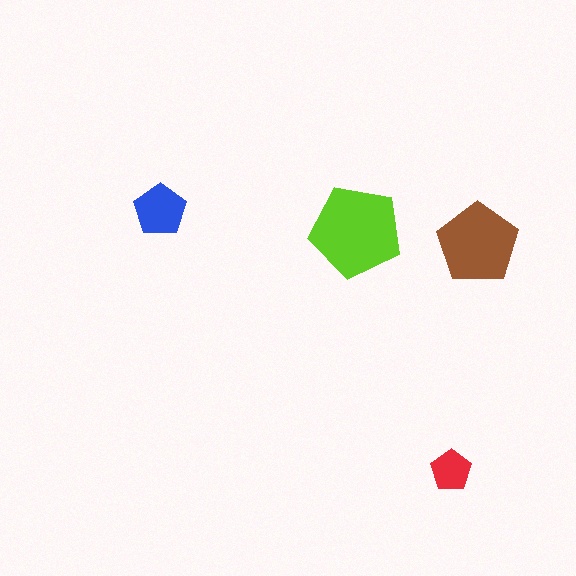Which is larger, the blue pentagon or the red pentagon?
The blue one.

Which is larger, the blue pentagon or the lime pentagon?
The lime one.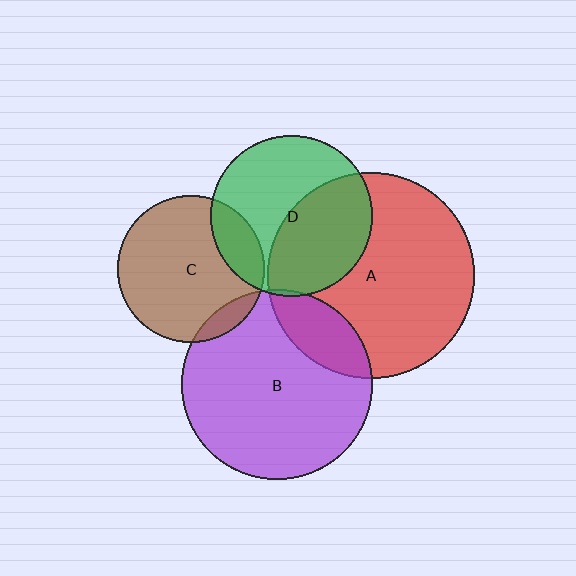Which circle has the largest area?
Circle A (red).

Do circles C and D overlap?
Yes.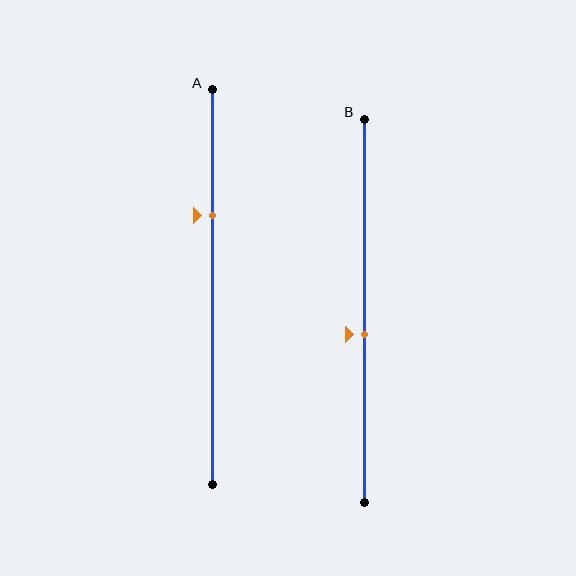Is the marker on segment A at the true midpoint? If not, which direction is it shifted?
No, the marker on segment A is shifted upward by about 18% of the segment length.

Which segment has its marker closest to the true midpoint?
Segment B has its marker closest to the true midpoint.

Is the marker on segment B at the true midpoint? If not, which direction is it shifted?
No, the marker on segment B is shifted downward by about 6% of the segment length.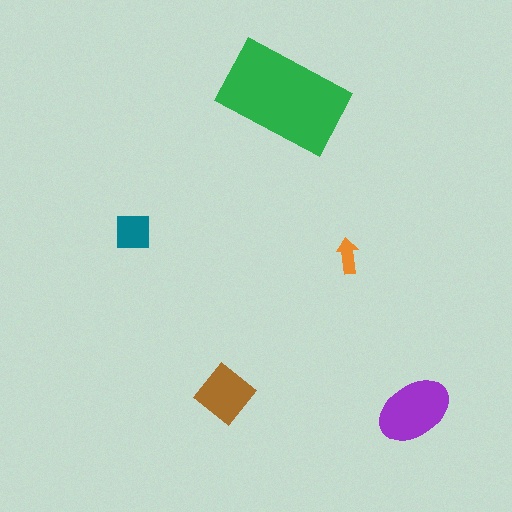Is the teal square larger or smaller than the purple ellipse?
Smaller.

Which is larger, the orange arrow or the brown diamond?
The brown diamond.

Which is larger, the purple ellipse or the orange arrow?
The purple ellipse.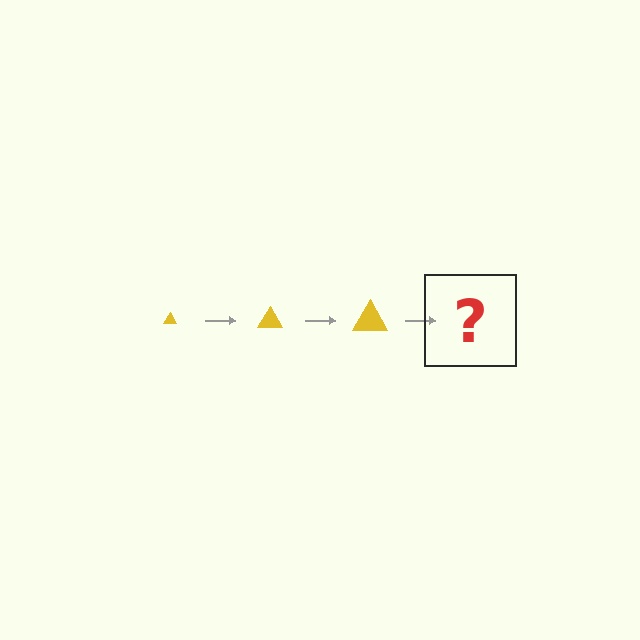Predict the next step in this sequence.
The next step is a yellow triangle, larger than the previous one.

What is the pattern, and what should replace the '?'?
The pattern is that the triangle gets progressively larger each step. The '?' should be a yellow triangle, larger than the previous one.